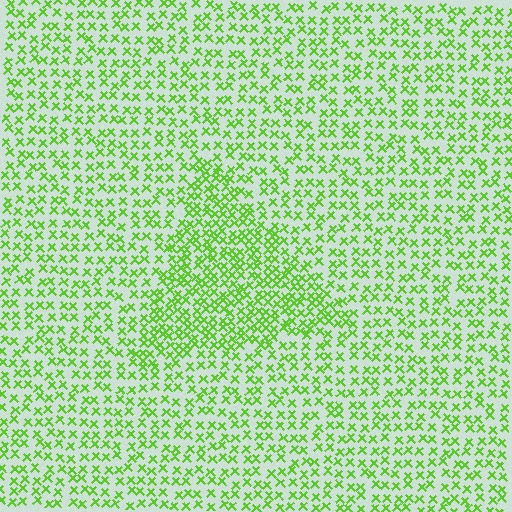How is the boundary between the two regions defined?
The boundary is defined by a change in element density (approximately 1.8x ratio). All elements are the same color, size, and shape.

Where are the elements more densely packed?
The elements are more densely packed inside the triangle boundary.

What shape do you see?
I see a triangle.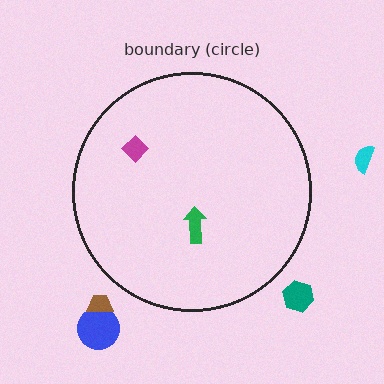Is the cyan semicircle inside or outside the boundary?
Outside.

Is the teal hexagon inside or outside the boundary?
Outside.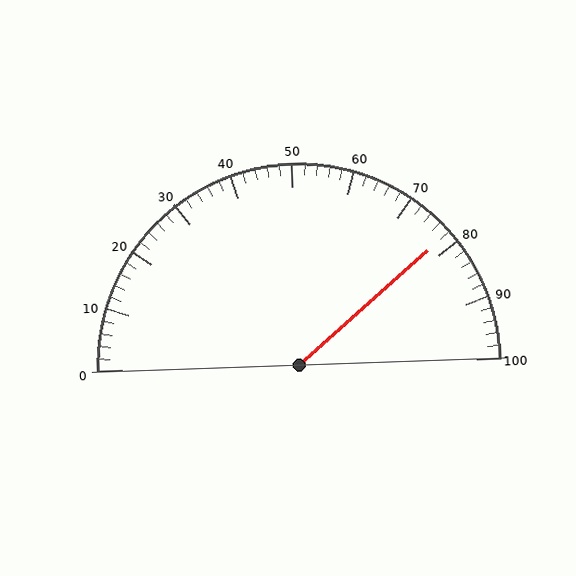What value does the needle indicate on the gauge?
The needle indicates approximately 78.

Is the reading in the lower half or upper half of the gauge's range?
The reading is in the upper half of the range (0 to 100).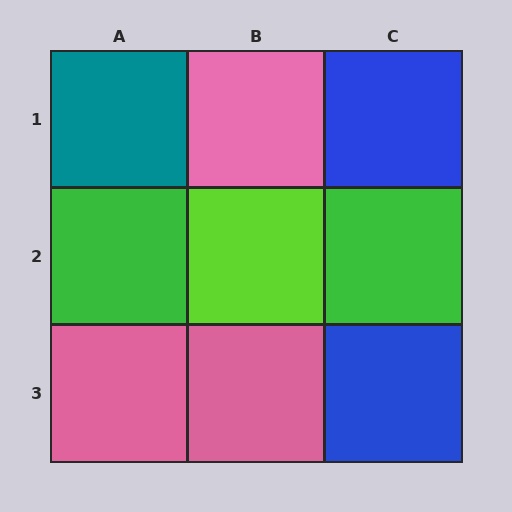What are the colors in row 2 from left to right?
Green, lime, green.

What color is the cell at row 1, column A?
Teal.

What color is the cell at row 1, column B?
Pink.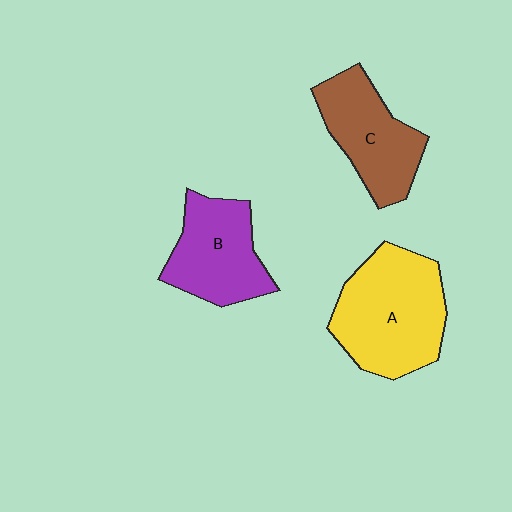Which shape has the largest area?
Shape A (yellow).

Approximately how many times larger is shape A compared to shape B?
Approximately 1.4 times.